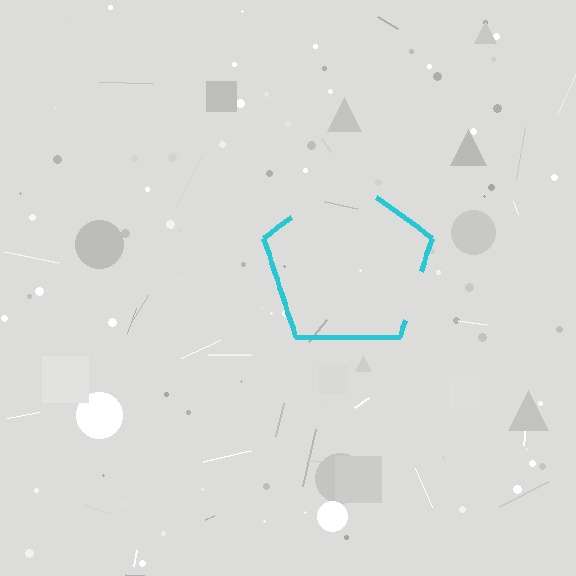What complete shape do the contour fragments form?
The contour fragments form a pentagon.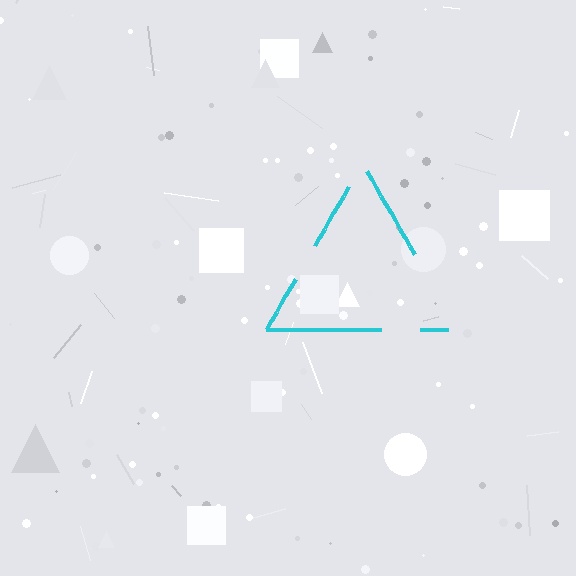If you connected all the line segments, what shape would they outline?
They would outline a triangle.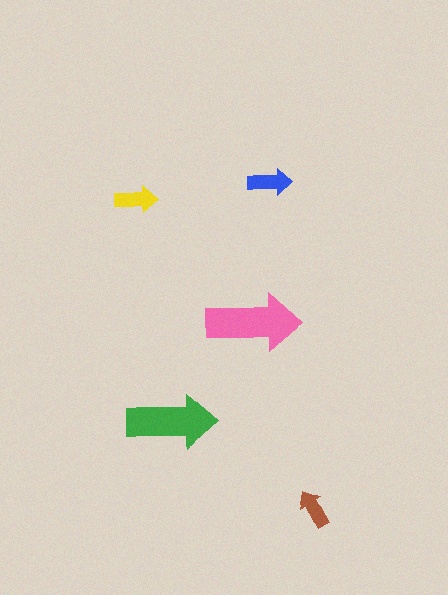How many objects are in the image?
There are 5 objects in the image.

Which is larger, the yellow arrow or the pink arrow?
The pink one.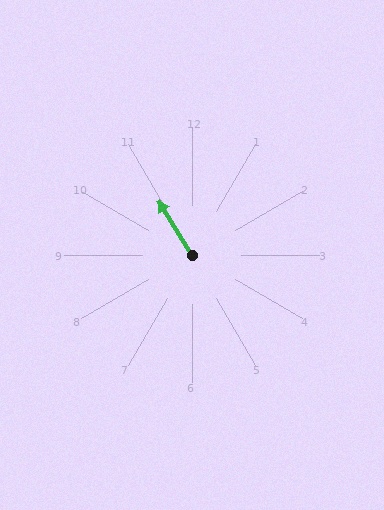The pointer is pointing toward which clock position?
Roughly 11 o'clock.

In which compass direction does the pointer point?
Northwest.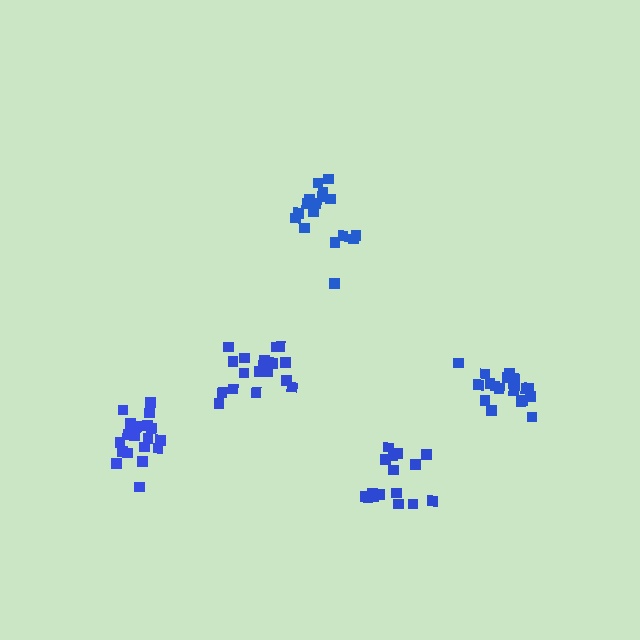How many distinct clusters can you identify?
There are 5 distinct clusters.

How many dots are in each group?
Group 1: 21 dots, Group 2: 17 dots, Group 3: 19 dots, Group 4: 20 dots, Group 5: 16 dots (93 total).